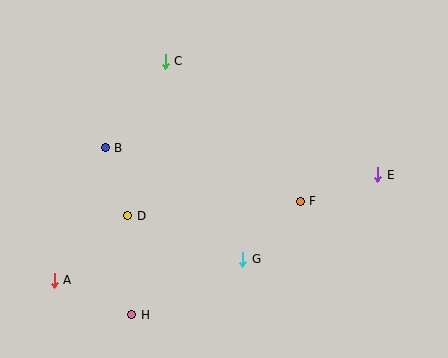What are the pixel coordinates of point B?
Point B is at (105, 148).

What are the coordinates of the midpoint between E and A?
The midpoint between E and A is at (216, 228).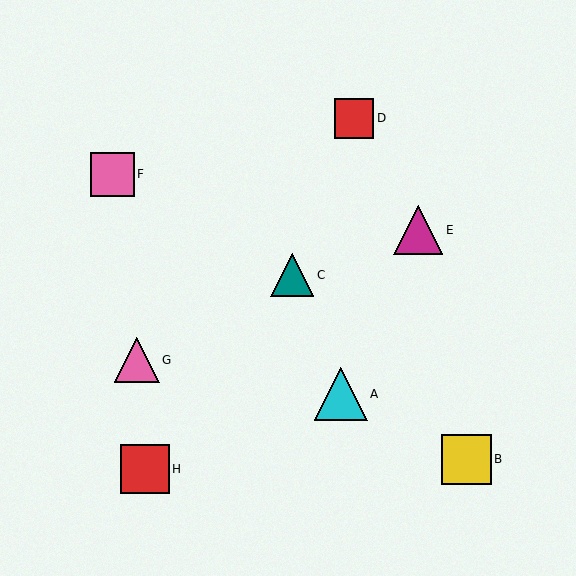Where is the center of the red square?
The center of the red square is at (145, 469).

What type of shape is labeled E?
Shape E is a magenta triangle.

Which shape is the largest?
The cyan triangle (labeled A) is the largest.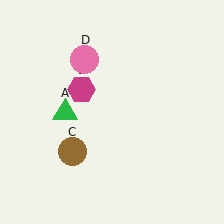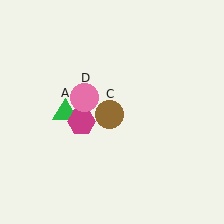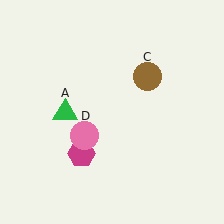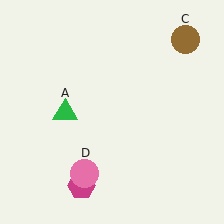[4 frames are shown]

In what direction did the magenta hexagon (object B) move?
The magenta hexagon (object B) moved down.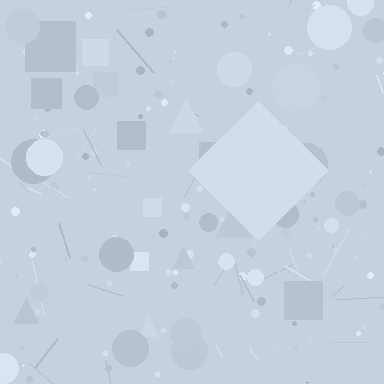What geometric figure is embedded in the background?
A diamond is embedded in the background.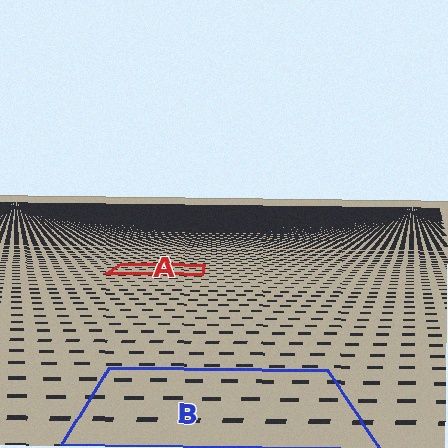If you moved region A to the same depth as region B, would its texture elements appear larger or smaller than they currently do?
They would appear larger. At a closer depth, the same texture elements are projected at a bigger on-screen size.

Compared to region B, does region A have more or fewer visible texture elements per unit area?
Region A has more texture elements per unit area — they are packed more densely because it is farther away.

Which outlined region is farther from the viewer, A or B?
Region A is farther from the viewer — the texture elements inside it appear smaller and more densely packed.